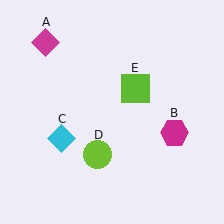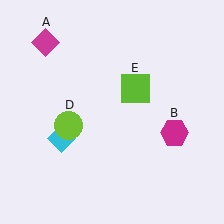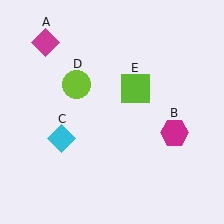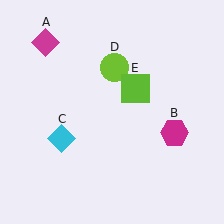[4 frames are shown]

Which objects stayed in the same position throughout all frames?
Magenta diamond (object A) and magenta hexagon (object B) and cyan diamond (object C) and lime square (object E) remained stationary.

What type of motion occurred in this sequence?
The lime circle (object D) rotated clockwise around the center of the scene.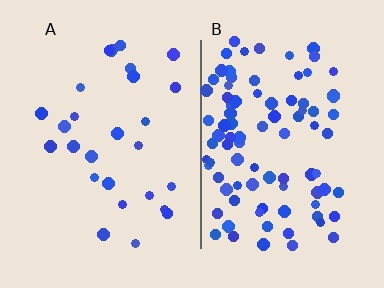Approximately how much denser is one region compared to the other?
Approximately 3.3× — region B over region A.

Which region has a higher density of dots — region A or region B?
B (the right).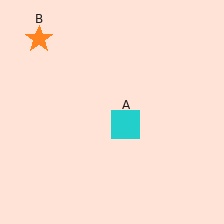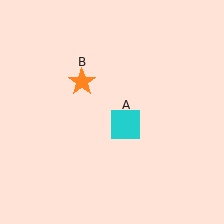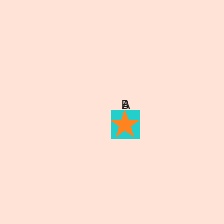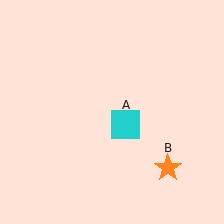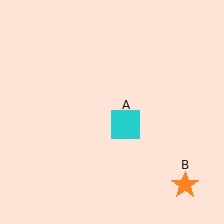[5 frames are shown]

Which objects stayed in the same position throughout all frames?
Cyan square (object A) remained stationary.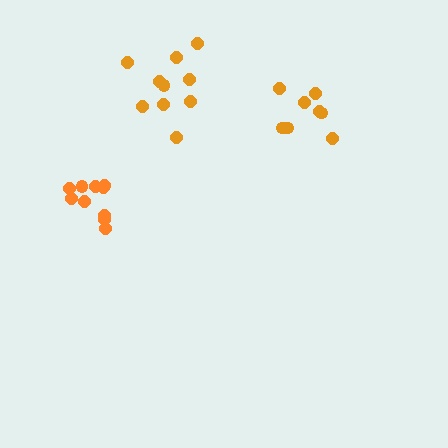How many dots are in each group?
Group 1: 10 dots, Group 2: 10 dots, Group 3: 8 dots (28 total).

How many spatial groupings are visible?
There are 3 spatial groupings.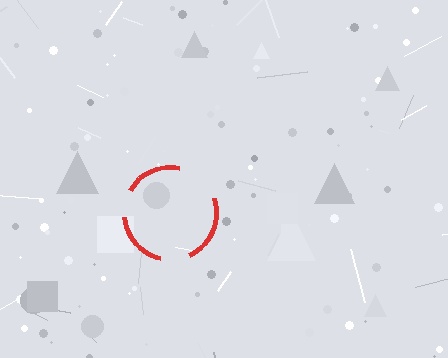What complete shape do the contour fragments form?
The contour fragments form a circle.